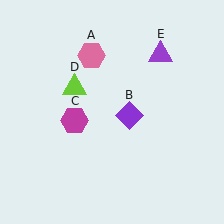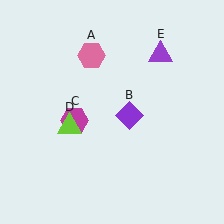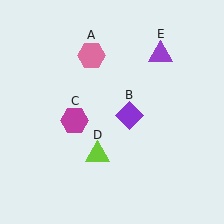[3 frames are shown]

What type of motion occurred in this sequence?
The lime triangle (object D) rotated counterclockwise around the center of the scene.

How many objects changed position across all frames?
1 object changed position: lime triangle (object D).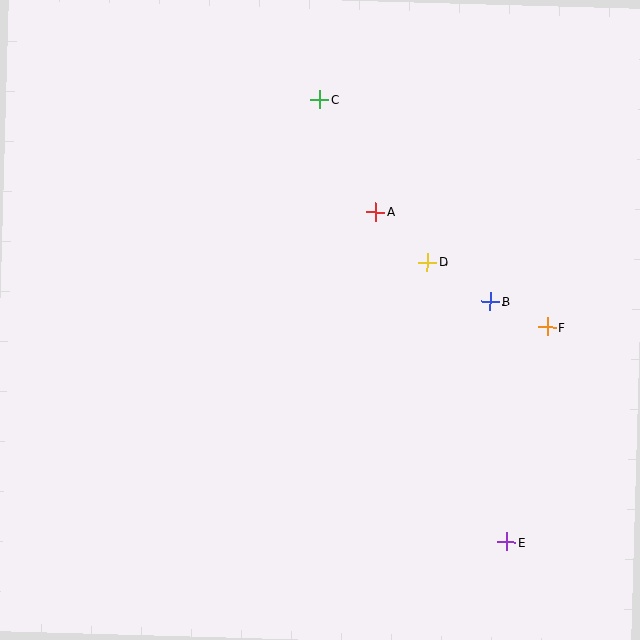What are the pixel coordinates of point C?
Point C is at (320, 100).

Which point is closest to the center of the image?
Point A at (376, 212) is closest to the center.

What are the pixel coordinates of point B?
Point B is at (491, 302).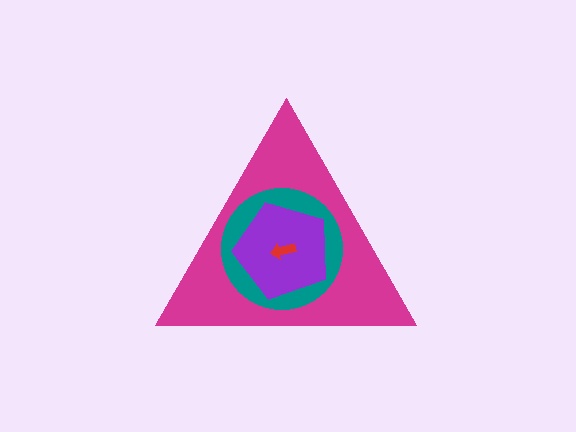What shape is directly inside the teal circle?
The purple pentagon.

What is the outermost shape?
The magenta triangle.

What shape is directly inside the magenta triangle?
The teal circle.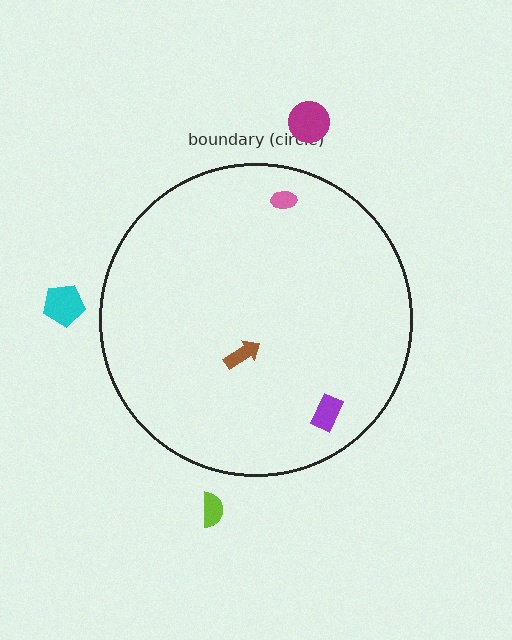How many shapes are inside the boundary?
3 inside, 3 outside.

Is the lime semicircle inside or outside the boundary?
Outside.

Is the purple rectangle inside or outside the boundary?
Inside.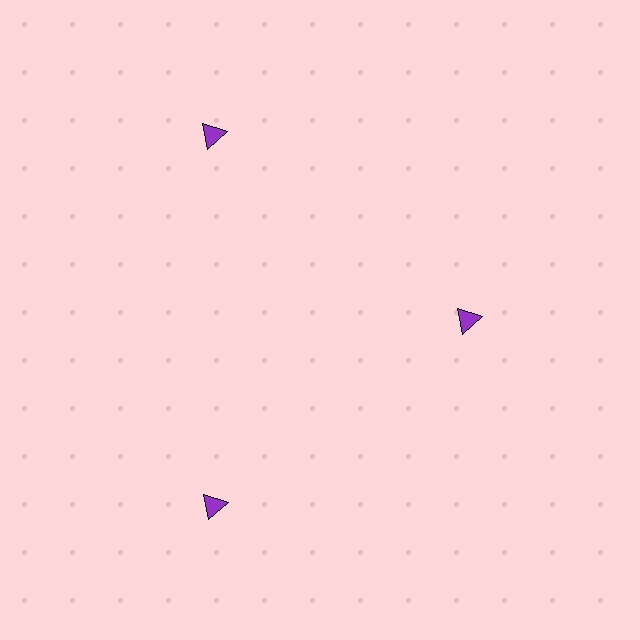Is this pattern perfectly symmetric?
No. The 3 purple triangles are arranged in a ring, but one element near the 3 o'clock position is pulled inward toward the center, breaking the 3-fold rotational symmetry.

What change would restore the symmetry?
The symmetry would be restored by moving it outward, back onto the ring so that all 3 triangles sit at equal angles and equal distance from the center.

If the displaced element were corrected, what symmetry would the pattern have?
It would have 3-fold rotational symmetry — the pattern would map onto itself every 120 degrees.